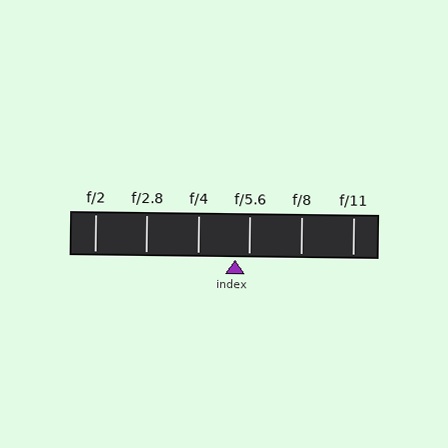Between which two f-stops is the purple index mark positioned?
The index mark is between f/4 and f/5.6.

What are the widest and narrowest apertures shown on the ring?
The widest aperture shown is f/2 and the narrowest is f/11.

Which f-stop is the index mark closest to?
The index mark is closest to f/5.6.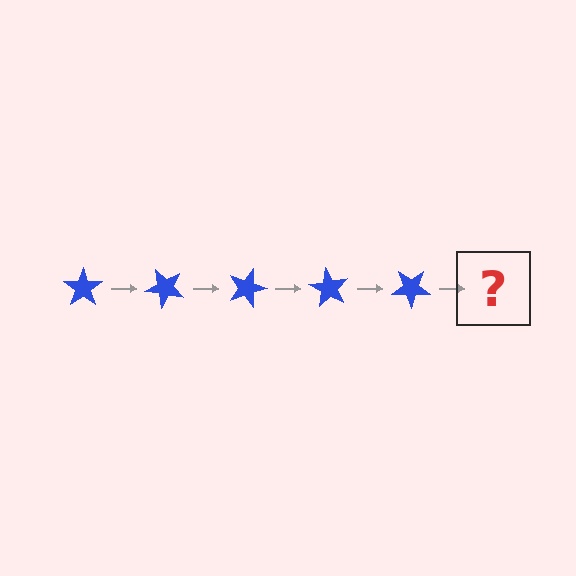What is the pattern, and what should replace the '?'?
The pattern is that the star rotates 45 degrees each step. The '?' should be a blue star rotated 225 degrees.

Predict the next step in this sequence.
The next step is a blue star rotated 225 degrees.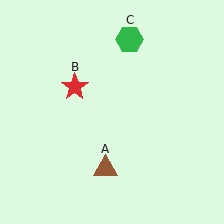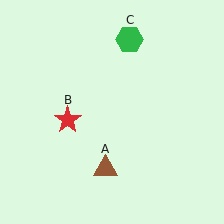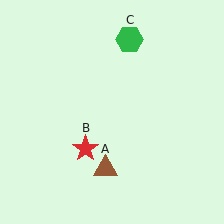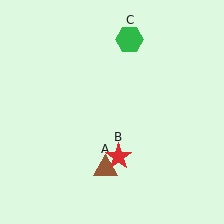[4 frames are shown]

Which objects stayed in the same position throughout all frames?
Brown triangle (object A) and green hexagon (object C) remained stationary.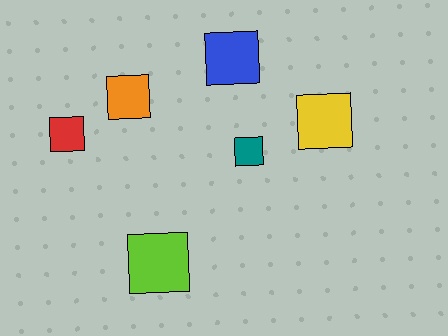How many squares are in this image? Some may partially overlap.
There are 6 squares.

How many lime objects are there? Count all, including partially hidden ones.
There is 1 lime object.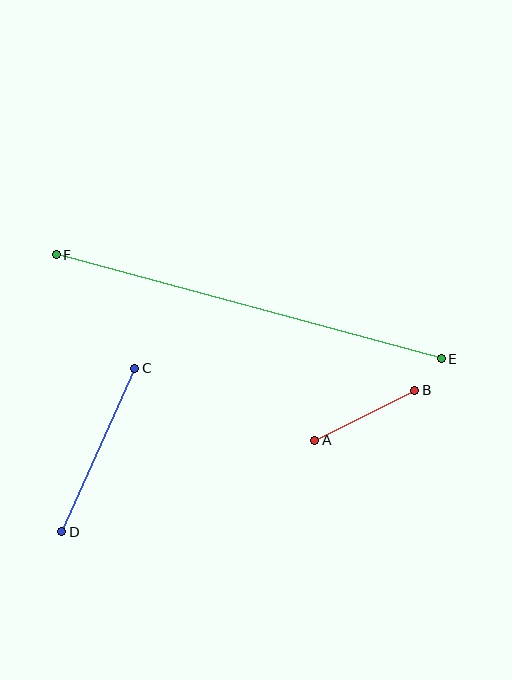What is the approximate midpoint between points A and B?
The midpoint is at approximately (365, 415) pixels.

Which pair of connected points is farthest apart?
Points E and F are farthest apart.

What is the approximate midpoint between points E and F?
The midpoint is at approximately (249, 307) pixels.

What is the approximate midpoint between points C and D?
The midpoint is at approximately (98, 450) pixels.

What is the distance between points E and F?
The distance is approximately 399 pixels.